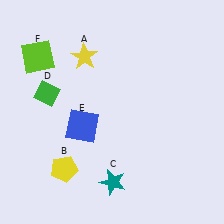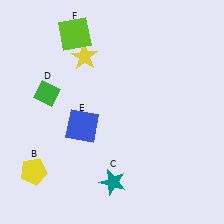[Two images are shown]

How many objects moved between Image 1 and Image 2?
2 objects moved between the two images.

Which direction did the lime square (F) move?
The lime square (F) moved right.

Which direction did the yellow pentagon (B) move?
The yellow pentagon (B) moved left.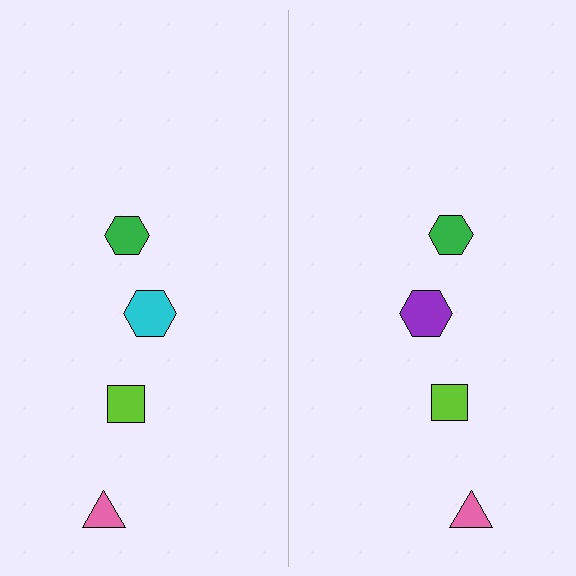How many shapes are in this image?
There are 8 shapes in this image.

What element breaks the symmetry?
The purple hexagon on the right side breaks the symmetry — its mirror counterpart is cyan.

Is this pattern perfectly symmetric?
No, the pattern is not perfectly symmetric. The purple hexagon on the right side breaks the symmetry — its mirror counterpart is cyan.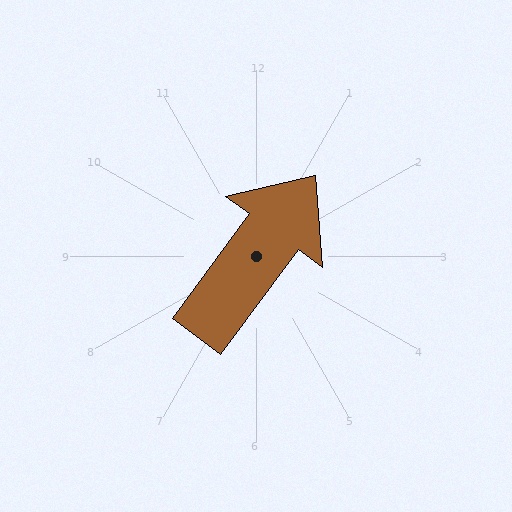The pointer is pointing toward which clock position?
Roughly 1 o'clock.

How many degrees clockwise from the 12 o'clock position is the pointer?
Approximately 36 degrees.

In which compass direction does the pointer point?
Northeast.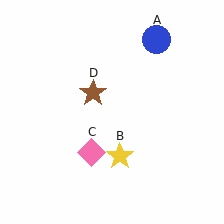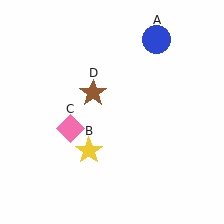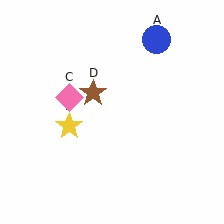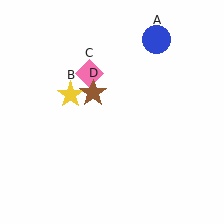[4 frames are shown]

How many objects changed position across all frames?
2 objects changed position: yellow star (object B), pink diamond (object C).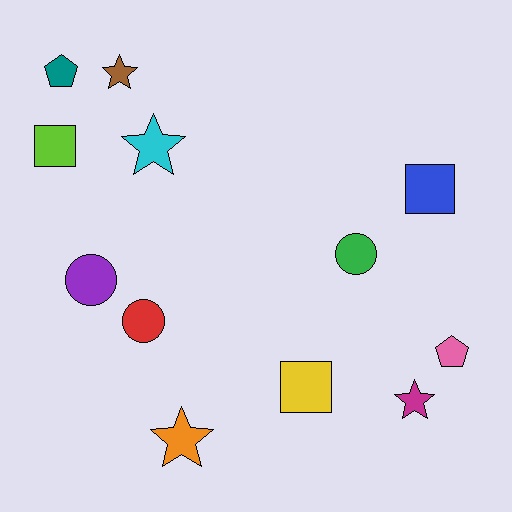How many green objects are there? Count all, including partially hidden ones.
There is 1 green object.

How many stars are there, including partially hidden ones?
There are 4 stars.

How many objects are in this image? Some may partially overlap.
There are 12 objects.